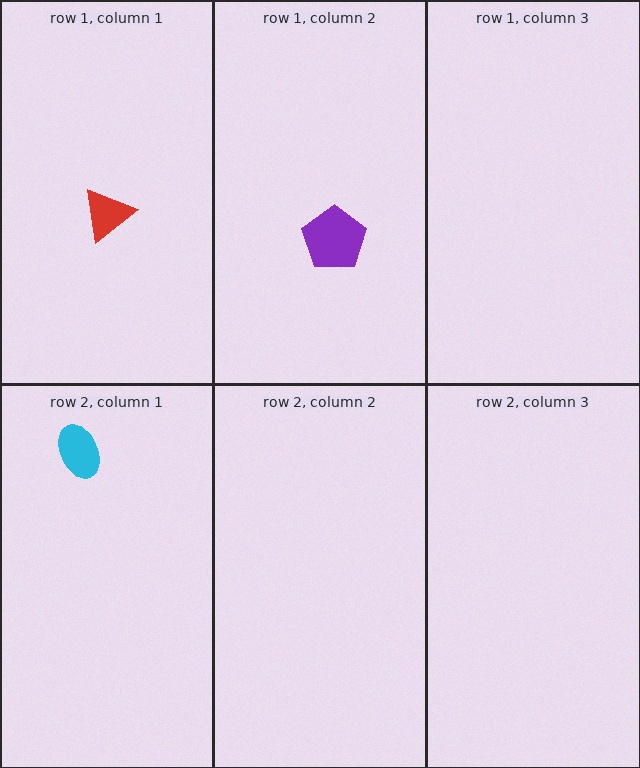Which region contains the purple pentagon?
The row 1, column 2 region.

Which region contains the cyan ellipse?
The row 2, column 1 region.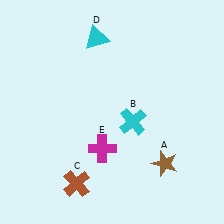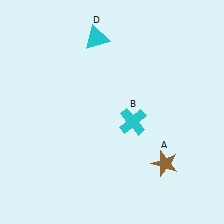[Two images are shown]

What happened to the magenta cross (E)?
The magenta cross (E) was removed in Image 2. It was in the bottom-left area of Image 1.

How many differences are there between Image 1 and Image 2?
There are 2 differences between the two images.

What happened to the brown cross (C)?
The brown cross (C) was removed in Image 2. It was in the bottom-left area of Image 1.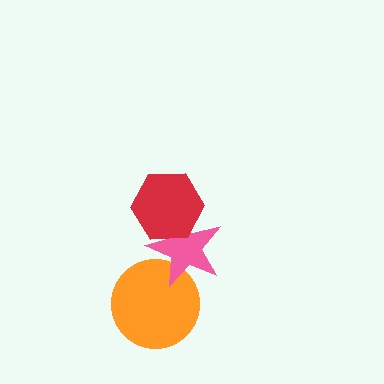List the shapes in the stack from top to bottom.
From top to bottom: the red hexagon, the pink star, the orange circle.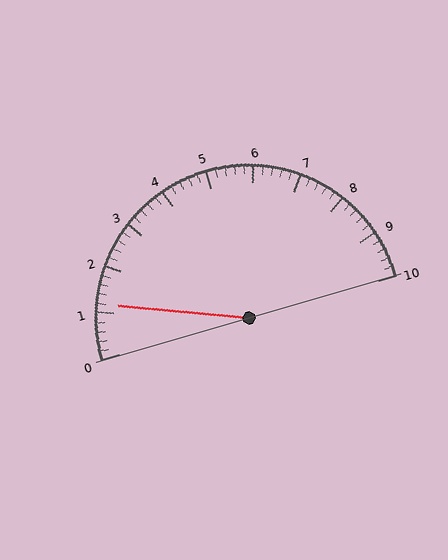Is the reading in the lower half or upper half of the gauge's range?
The reading is in the lower half of the range (0 to 10).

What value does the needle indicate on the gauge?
The needle indicates approximately 1.2.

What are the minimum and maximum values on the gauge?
The gauge ranges from 0 to 10.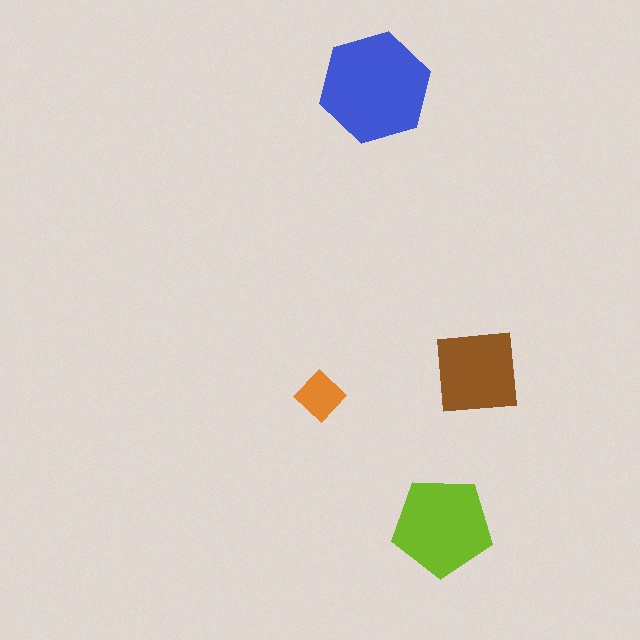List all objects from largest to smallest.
The blue hexagon, the lime pentagon, the brown square, the orange diamond.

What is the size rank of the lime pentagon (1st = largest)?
2nd.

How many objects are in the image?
There are 4 objects in the image.